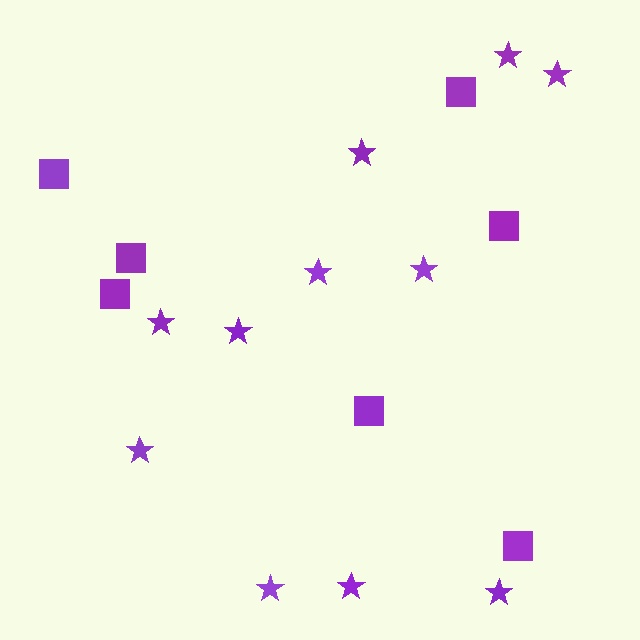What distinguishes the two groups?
There are 2 groups: one group of stars (11) and one group of squares (7).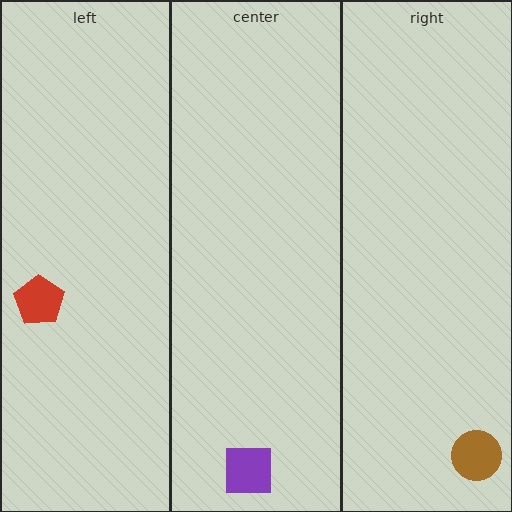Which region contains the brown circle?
The right region.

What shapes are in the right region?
The brown circle.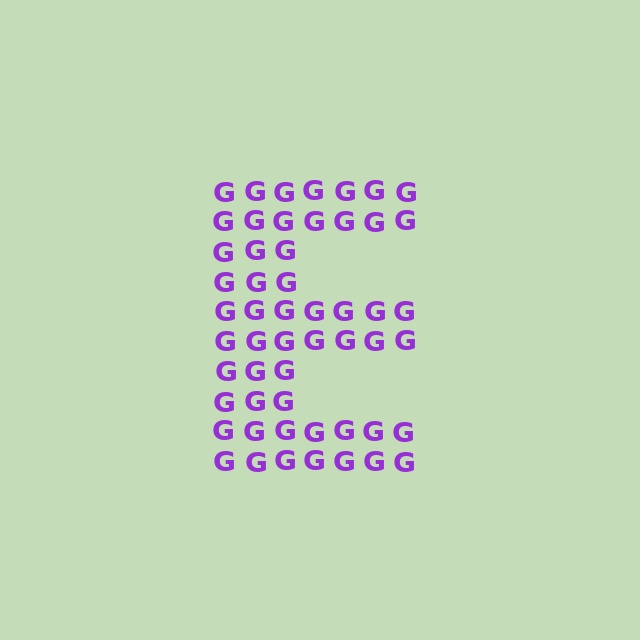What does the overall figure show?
The overall figure shows the letter E.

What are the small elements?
The small elements are letter G's.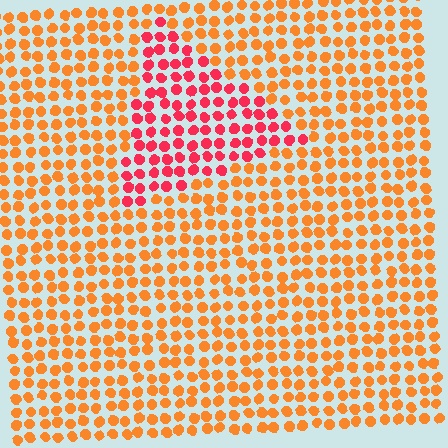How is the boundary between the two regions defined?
The boundary is defined purely by a slight shift in hue (about 39 degrees). Spacing, size, and orientation are identical on both sides.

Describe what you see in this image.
The image is filled with small orange elements in a uniform arrangement. A triangle-shaped region is visible where the elements are tinted to a slightly different hue, forming a subtle color boundary.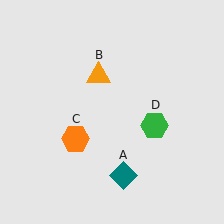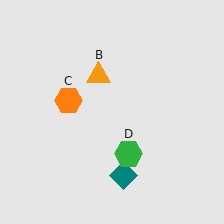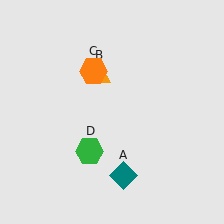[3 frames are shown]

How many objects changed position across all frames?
2 objects changed position: orange hexagon (object C), green hexagon (object D).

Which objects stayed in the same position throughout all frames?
Teal diamond (object A) and orange triangle (object B) remained stationary.